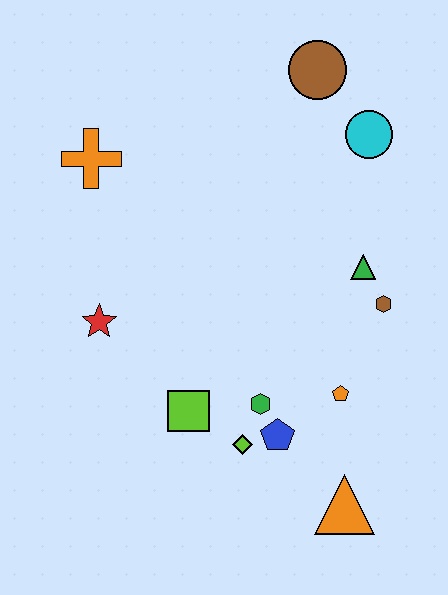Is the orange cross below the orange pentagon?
No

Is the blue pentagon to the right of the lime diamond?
Yes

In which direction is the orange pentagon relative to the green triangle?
The orange pentagon is below the green triangle.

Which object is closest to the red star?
The lime square is closest to the red star.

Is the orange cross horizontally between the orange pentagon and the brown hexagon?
No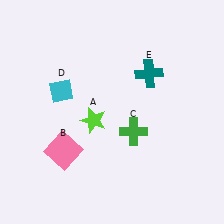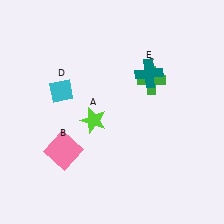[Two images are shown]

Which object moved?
The green cross (C) moved up.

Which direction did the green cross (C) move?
The green cross (C) moved up.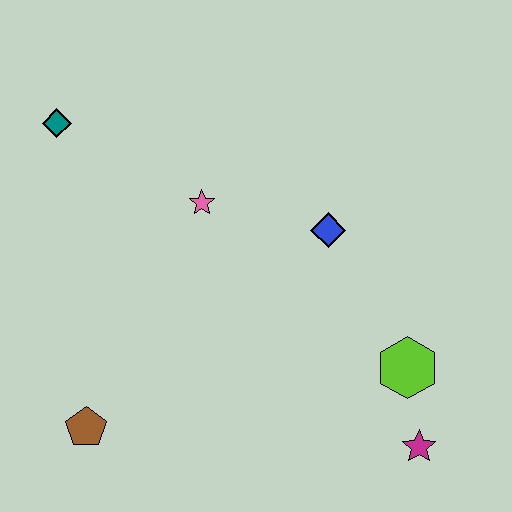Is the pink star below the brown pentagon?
No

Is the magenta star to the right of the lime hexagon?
Yes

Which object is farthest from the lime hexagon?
The teal diamond is farthest from the lime hexagon.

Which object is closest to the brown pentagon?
The pink star is closest to the brown pentagon.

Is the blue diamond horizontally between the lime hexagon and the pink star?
Yes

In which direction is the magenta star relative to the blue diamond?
The magenta star is below the blue diamond.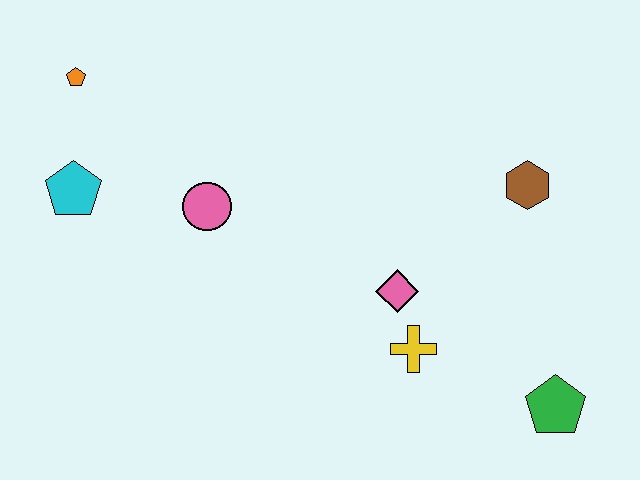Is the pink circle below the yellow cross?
No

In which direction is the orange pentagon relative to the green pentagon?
The orange pentagon is to the left of the green pentagon.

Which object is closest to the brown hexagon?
The pink diamond is closest to the brown hexagon.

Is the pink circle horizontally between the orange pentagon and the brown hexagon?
Yes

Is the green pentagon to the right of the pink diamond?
Yes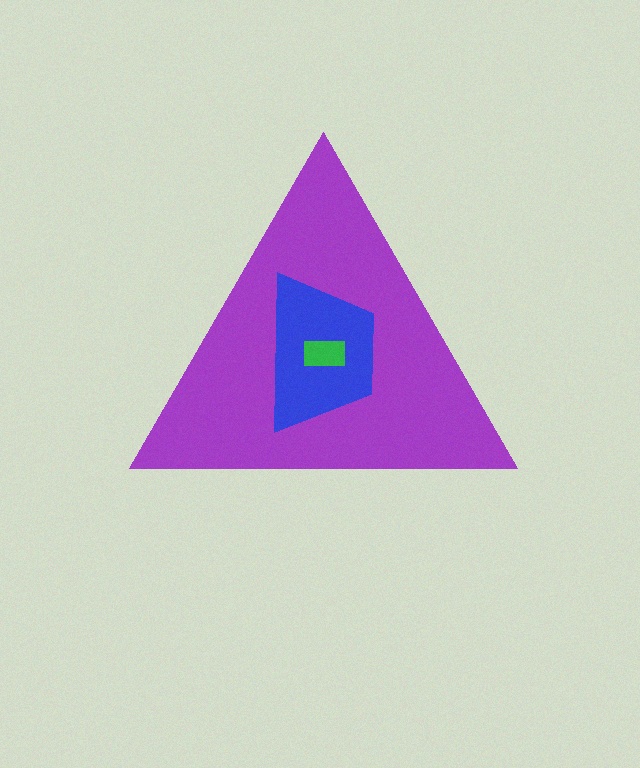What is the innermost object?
The green rectangle.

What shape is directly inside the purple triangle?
The blue trapezoid.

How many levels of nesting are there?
3.